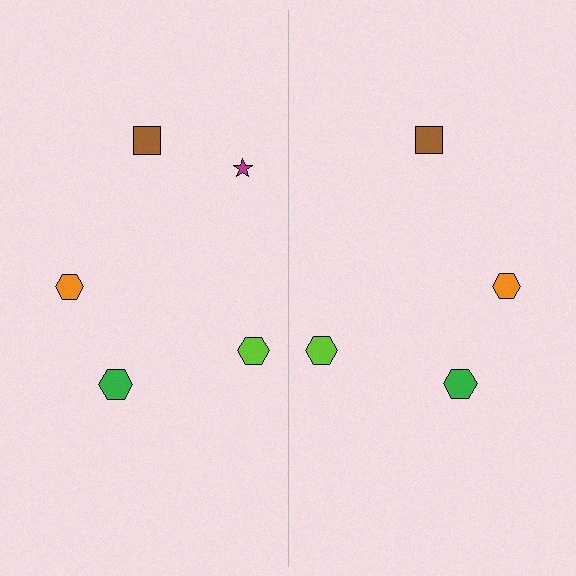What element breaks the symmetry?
A magenta star is missing from the right side.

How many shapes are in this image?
There are 9 shapes in this image.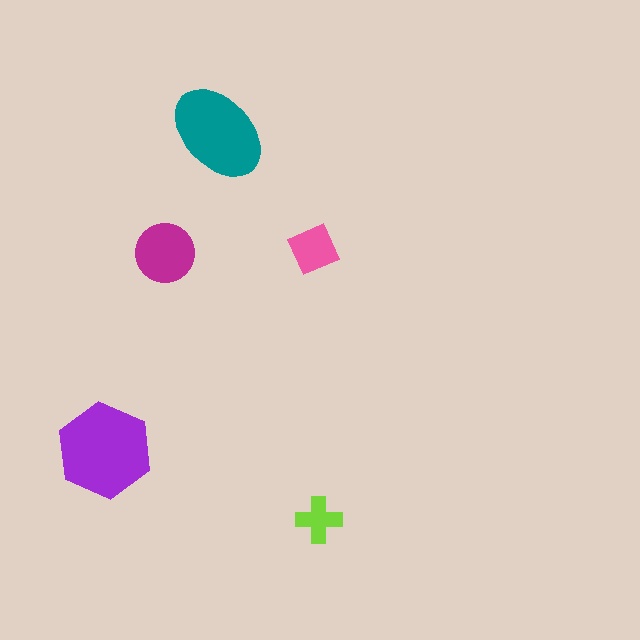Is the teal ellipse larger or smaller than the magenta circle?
Larger.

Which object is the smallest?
The lime cross.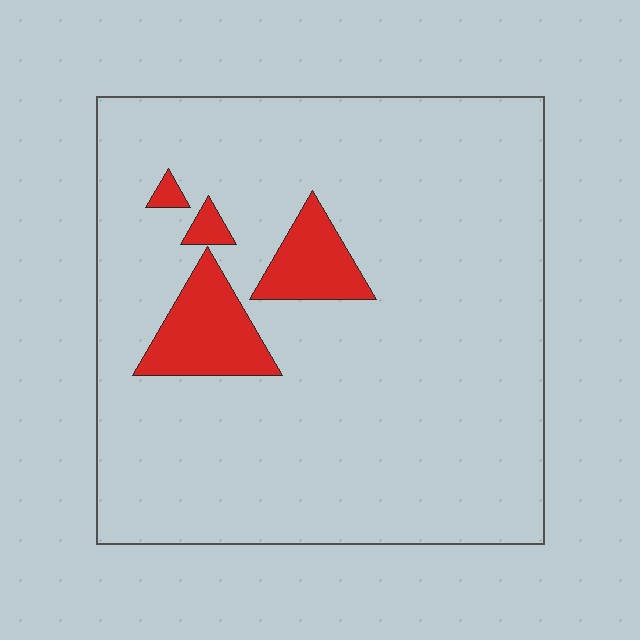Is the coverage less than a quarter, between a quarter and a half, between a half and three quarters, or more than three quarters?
Less than a quarter.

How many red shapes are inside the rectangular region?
4.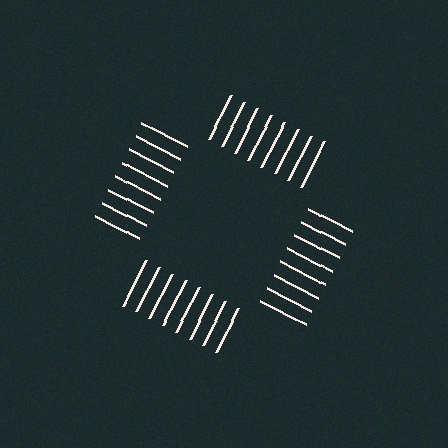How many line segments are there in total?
32 — 8 along each of the 4 edges.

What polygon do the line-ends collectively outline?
An illusory square — the line segments terminate on its edges but no continuous stroke is drawn.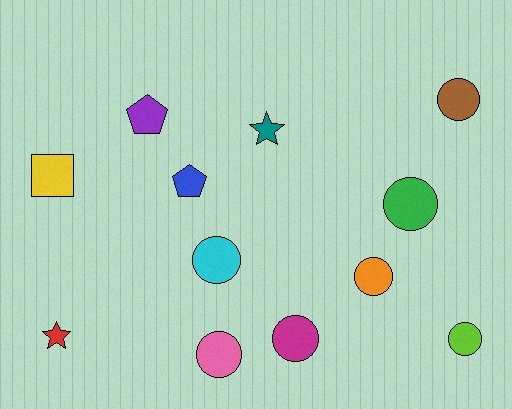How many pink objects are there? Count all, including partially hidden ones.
There is 1 pink object.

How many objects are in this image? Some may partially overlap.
There are 12 objects.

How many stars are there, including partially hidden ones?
There are 2 stars.